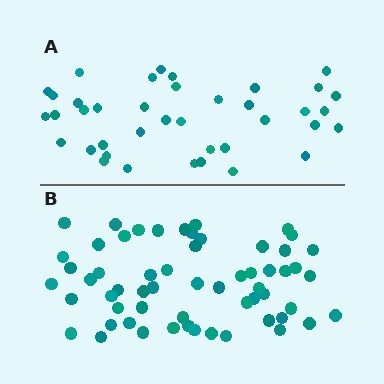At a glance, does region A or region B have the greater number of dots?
Region B (the bottom region) has more dots.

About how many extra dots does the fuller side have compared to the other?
Region B has approximately 20 more dots than region A.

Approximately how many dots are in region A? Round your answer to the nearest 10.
About 40 dots. (The exact count is 39, which rounds to 40.)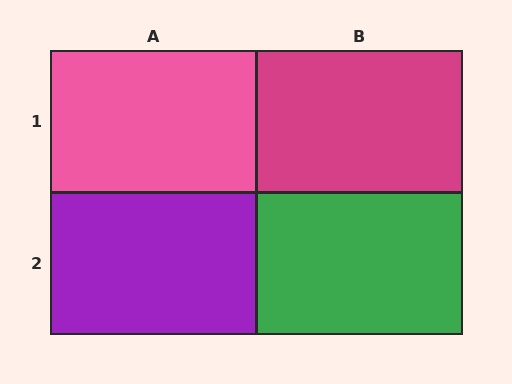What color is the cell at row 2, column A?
Purple.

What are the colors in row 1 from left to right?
Pink, magenta.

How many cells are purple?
1 cell is purple.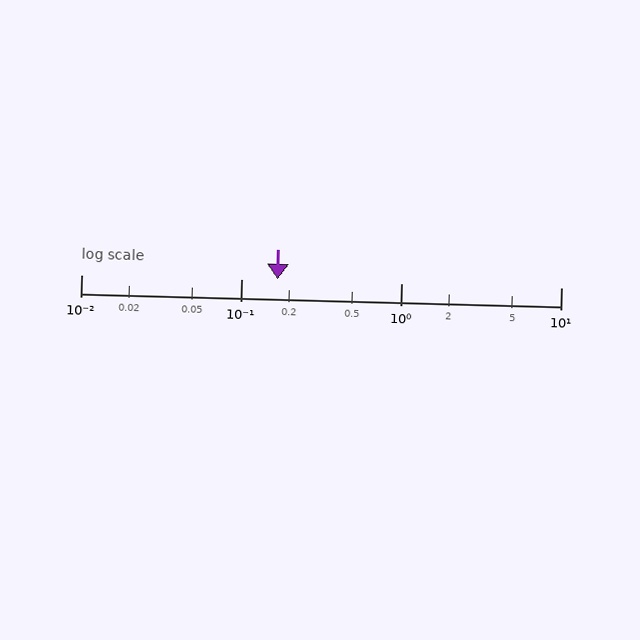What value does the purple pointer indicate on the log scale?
The pointer indicates approximately 0.17.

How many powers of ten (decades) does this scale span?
The scale spans 3 decades, from 0.01 to 10.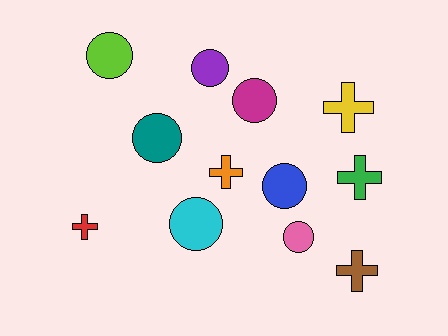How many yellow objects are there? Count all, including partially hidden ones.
There is 1 yellow object.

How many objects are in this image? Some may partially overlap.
There are 12 objects.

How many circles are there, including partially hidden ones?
There are 7 circles.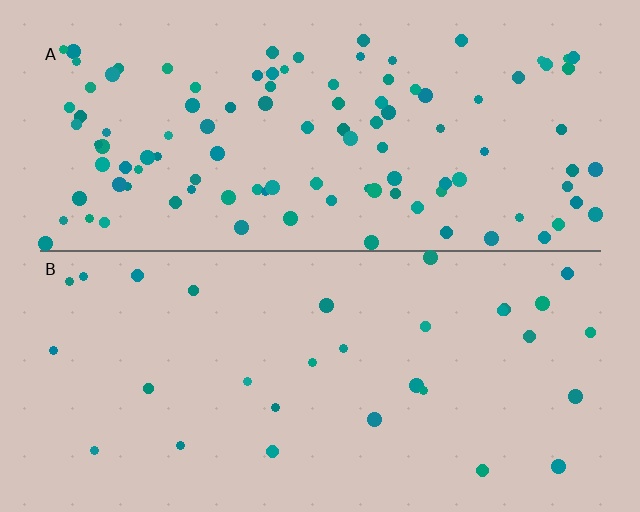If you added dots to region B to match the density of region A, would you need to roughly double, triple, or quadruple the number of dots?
Approximately quadruple.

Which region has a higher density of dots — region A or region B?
A (the top).